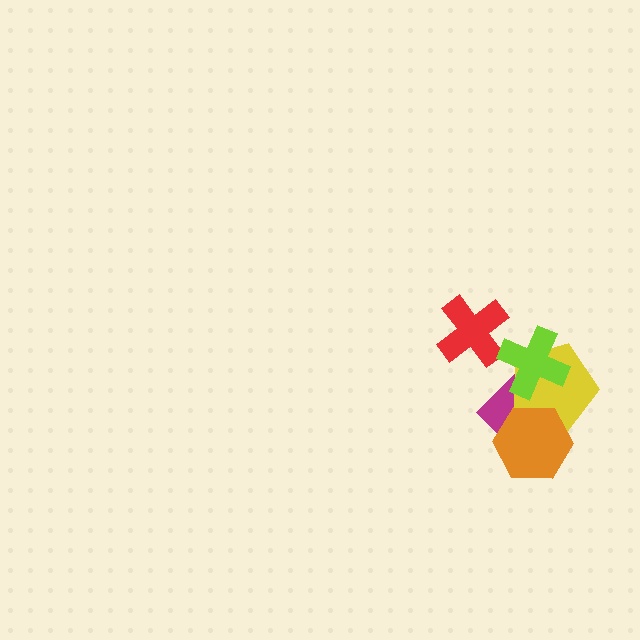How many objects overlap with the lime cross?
2 objects overlap with the lime cross.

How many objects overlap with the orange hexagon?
2 objects overlap with the orange hexagon.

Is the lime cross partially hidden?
No, no other shape covers it.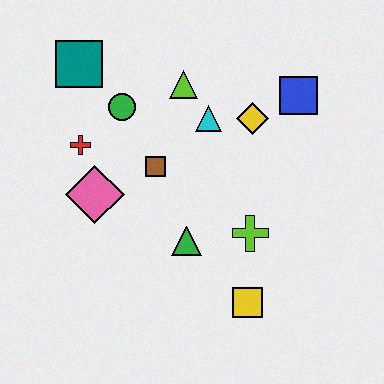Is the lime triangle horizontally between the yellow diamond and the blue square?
No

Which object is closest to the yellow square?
The lime cross is closest to the yellow square.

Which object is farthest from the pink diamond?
The blue square is farthest from the pink diamond.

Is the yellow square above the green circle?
No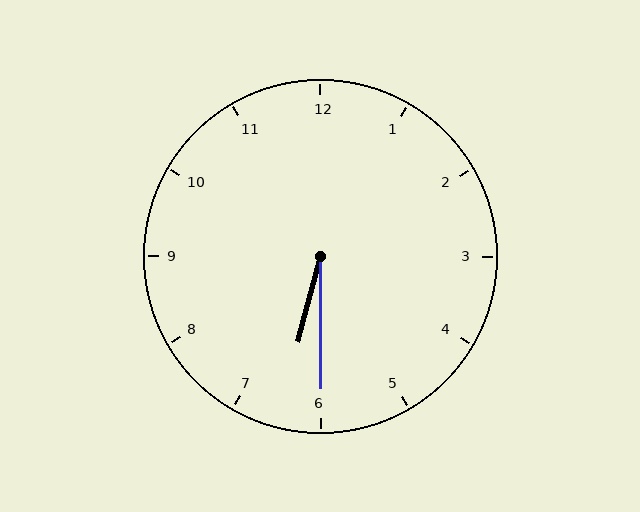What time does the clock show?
6:30.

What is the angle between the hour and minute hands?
Approximately 15 degrees.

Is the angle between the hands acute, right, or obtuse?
It is acute.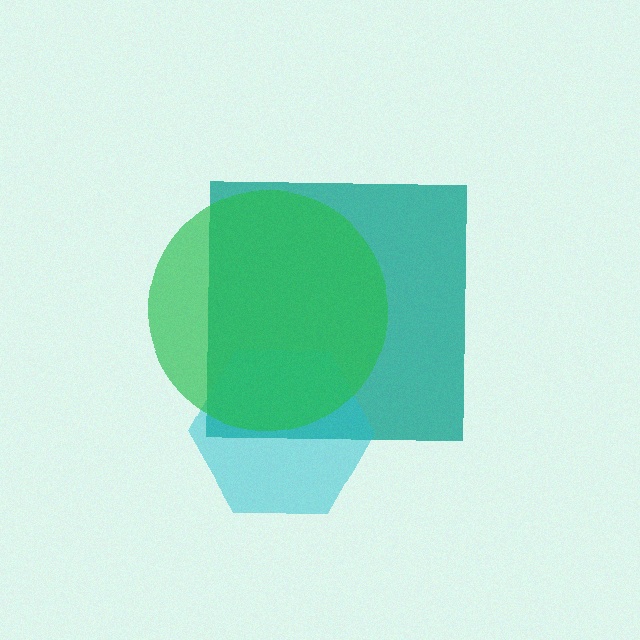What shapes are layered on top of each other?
The layered shapes are: a teal square, a cyan hexagon, a green circle.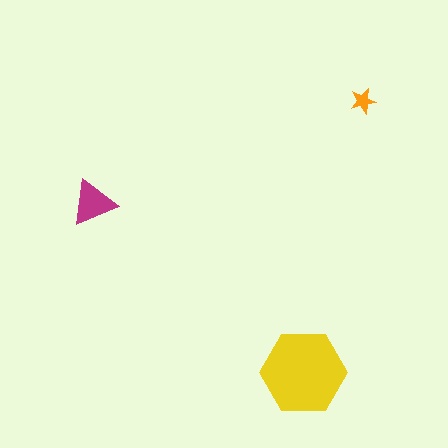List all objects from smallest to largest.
The orange star, the magenta triangle, the yellow hexagon.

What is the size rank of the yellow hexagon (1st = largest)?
1st.